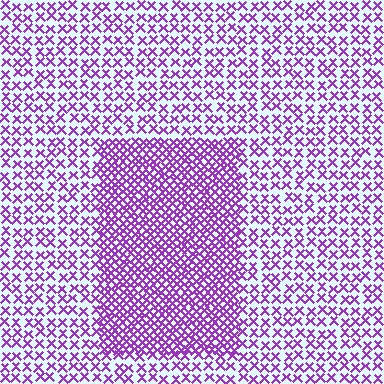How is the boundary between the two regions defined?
The boundary is defined by a change in element density (approximately 2.2x ratio). All elements are the same color, size, and shape.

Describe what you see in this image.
The image contains small purple elements arranged at two different densities. A rectangle-shaped region is visible where the elements are more densely packed than the surrounding area.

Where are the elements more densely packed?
The elements are more densely packed inside the rectangle boundary.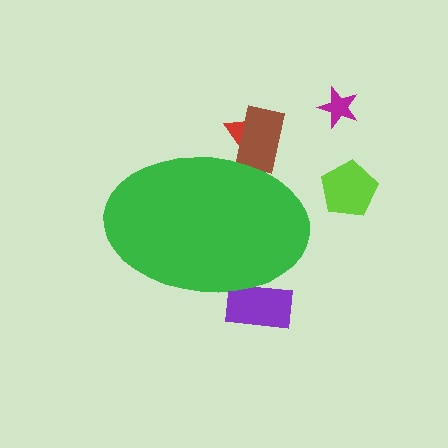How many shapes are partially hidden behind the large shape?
3 shapes are partially hidden.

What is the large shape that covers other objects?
A green ellipse.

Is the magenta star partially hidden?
No, the magenta star is fully visible.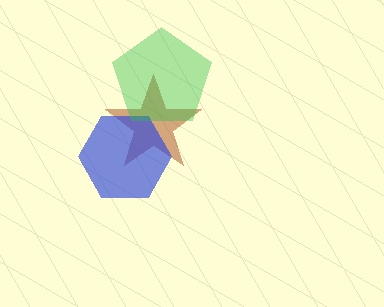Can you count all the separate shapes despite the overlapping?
Yes, there are 3 separate shapes.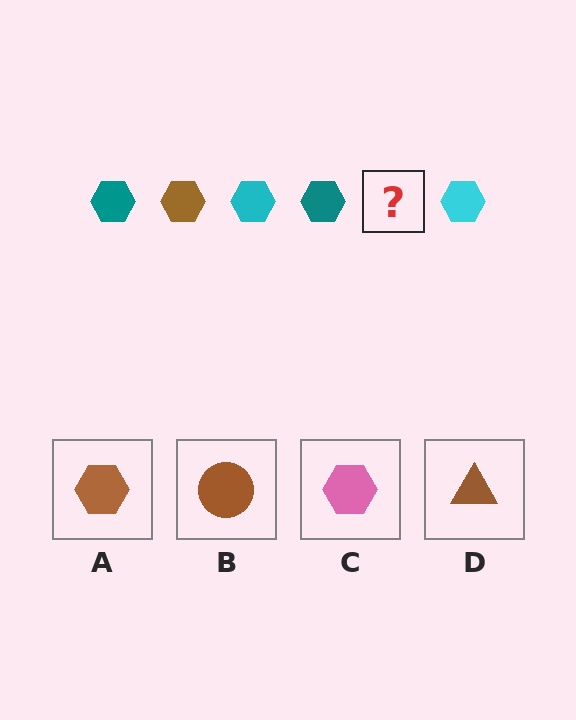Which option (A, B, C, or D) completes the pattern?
A.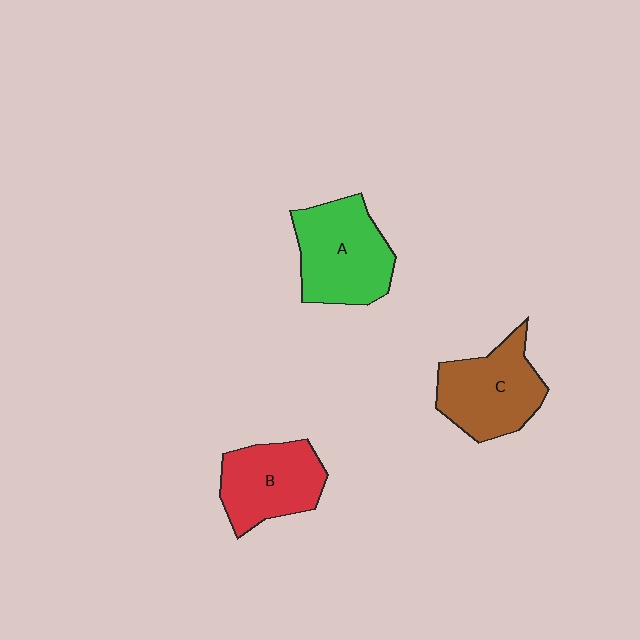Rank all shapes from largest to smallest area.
From largest to smallest: A (green), C (brown), B (red).